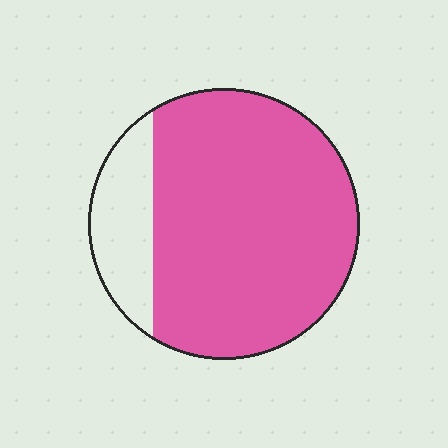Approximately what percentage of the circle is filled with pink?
Approximately 80%.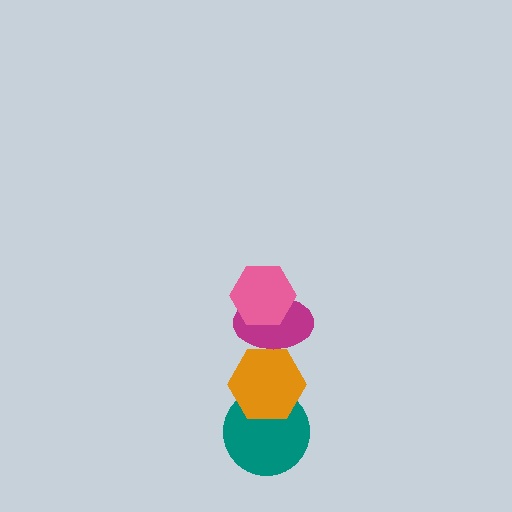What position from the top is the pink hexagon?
The pink hexagon is 1st from the top.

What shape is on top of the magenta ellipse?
The pink hexagon is on top of the magenta ellipse.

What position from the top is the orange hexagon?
The orange hexagon is 3rd from the top.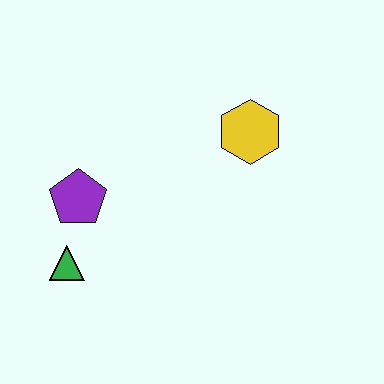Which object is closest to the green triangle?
The purple pentagon is closest to the green triangle.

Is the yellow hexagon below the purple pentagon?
No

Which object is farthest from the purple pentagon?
The yellow hexagon is farthest from the purple pentagon.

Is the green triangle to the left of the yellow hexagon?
Yes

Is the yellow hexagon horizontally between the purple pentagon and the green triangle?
No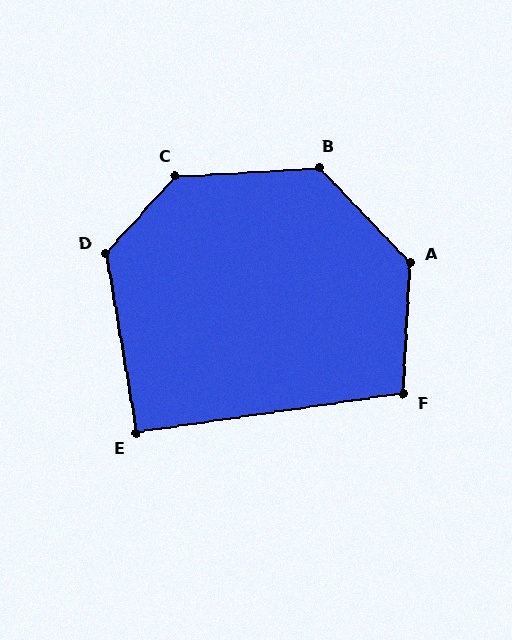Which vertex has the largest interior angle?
C, at approximately 136 degrees.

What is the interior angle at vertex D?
Approximately 128 degrees (obtuse).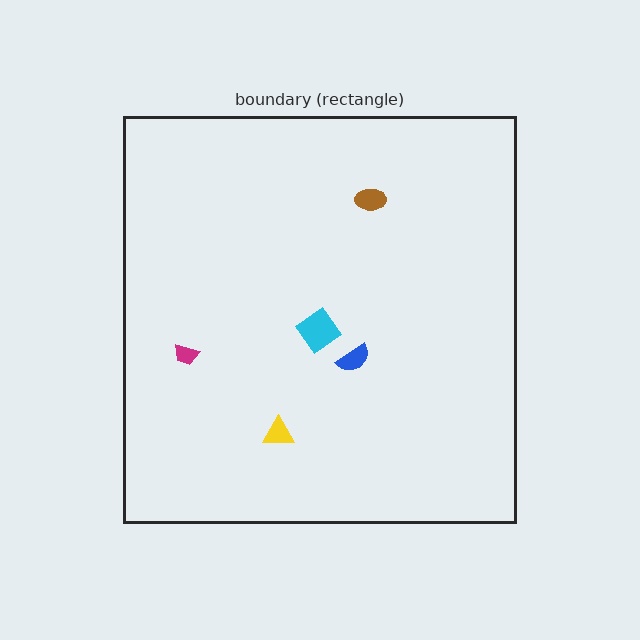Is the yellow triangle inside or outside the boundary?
Inside.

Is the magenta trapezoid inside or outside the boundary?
Inside.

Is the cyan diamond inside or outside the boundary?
Inside.